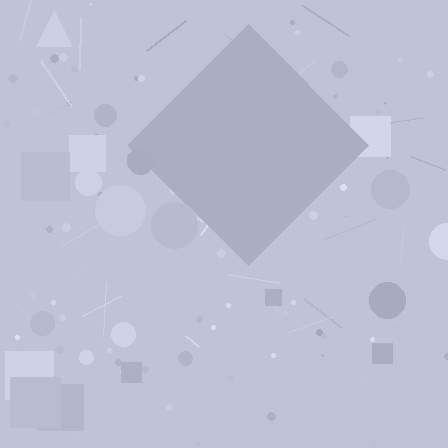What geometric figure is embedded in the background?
A diamond is embedded in the background.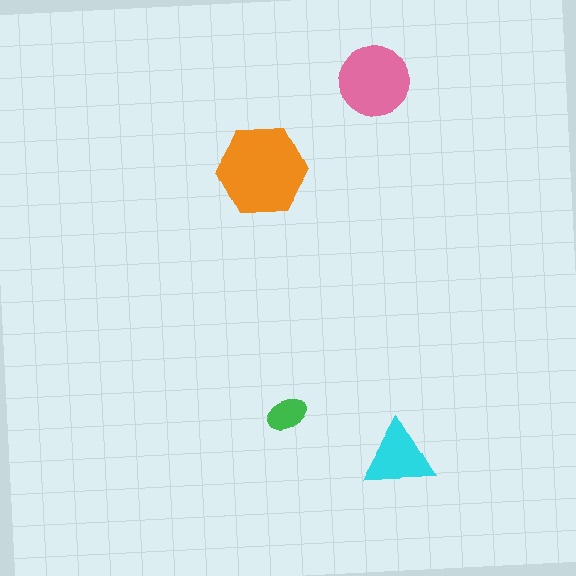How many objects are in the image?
There are 4 objects in the image.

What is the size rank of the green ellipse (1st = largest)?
4th.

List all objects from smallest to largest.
The green ellipse, the cyan triangle, the pink circle, the orange hexagon.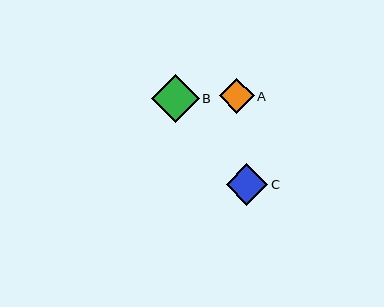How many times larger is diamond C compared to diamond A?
Diamond C is approximately 1.2 times the size of diamond A.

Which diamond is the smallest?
Diamond A is the smallest with a size of approximately 35 pixels.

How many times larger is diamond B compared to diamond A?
Diamond B is approximately 1.4 times the size of diamond A.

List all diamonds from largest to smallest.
From largest to smallest: B, C, A.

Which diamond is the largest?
Diamond B is the largest with a size of approximately 48 pixels.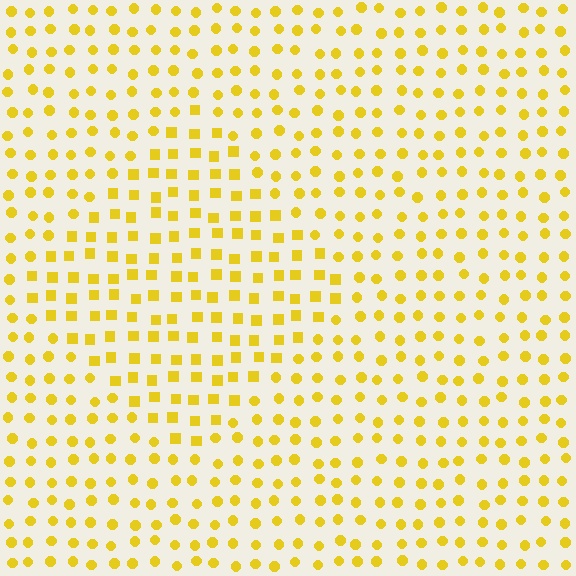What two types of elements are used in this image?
The image uses squares inside the diamond region and circles outside it.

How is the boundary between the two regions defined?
The boundary is defined by a change in element shape: squares inside vs. circles outside. All elements share the same color and spacing.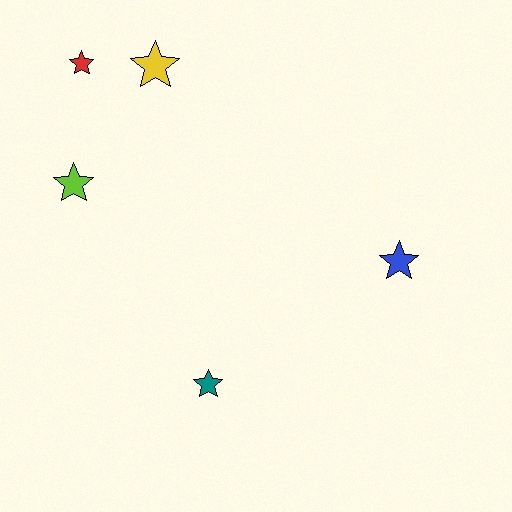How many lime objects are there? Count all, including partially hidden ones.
There is 1 lime object.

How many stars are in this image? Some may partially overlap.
There are 5 stars.